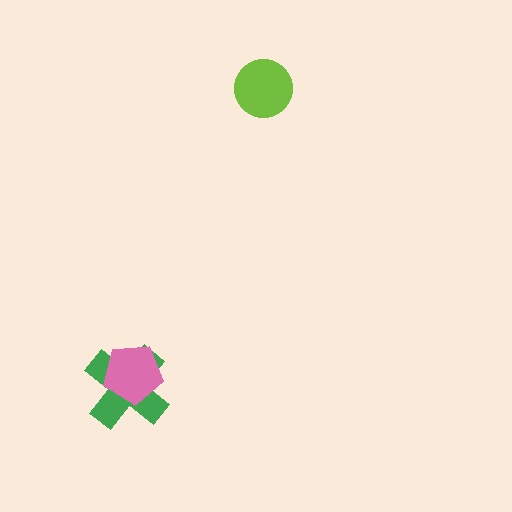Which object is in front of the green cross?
The pink pentagon is in front of the green cross.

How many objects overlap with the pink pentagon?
1 object overlaps with the pink pentagon.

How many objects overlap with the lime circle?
0 objects overlap with the lime circle.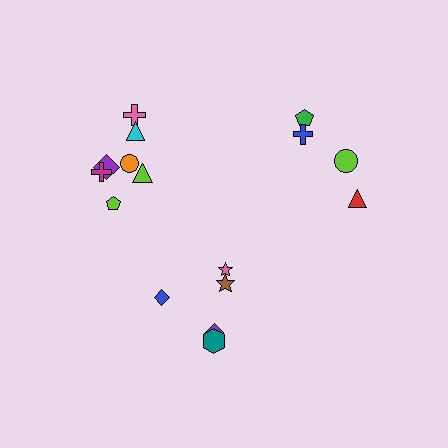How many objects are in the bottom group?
There are 5 objects.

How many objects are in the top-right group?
There are 4 objects.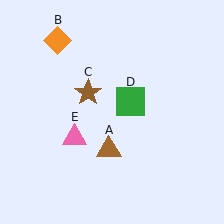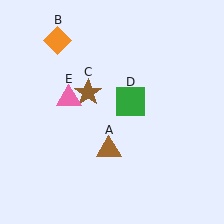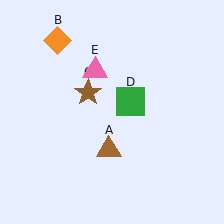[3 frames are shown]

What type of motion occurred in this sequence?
The pink triangle (object E) rotated clockwise around the center of the scene.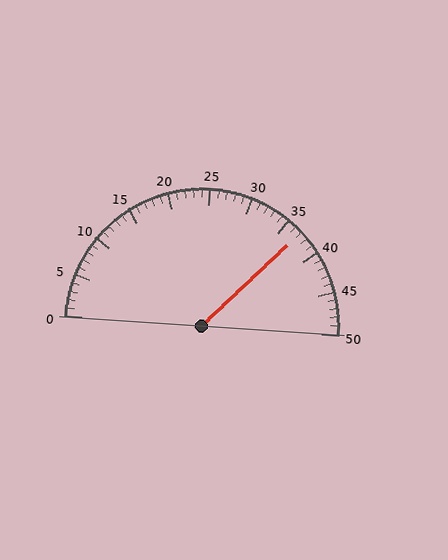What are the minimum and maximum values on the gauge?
The gauge ranges from 0 to 50.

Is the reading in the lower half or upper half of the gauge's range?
The reading is in the upper half of the range (0 to 50).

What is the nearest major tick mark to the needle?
The nearest major tick mark is 35.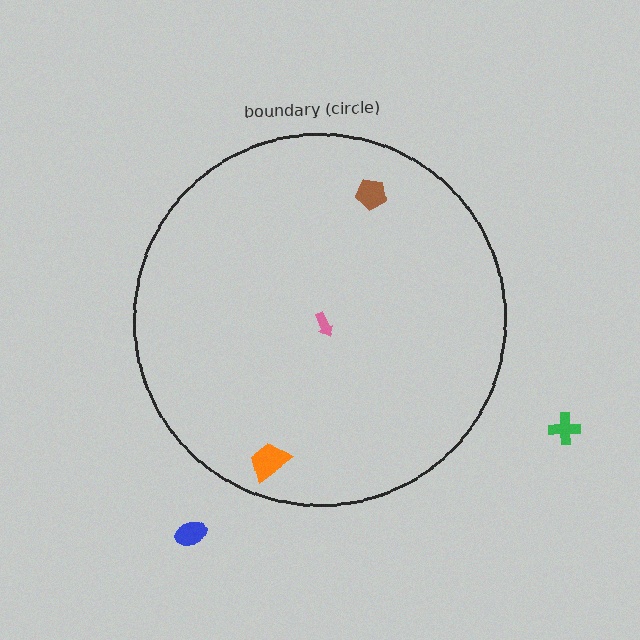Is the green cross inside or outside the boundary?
Outside.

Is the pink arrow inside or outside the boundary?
Inside.